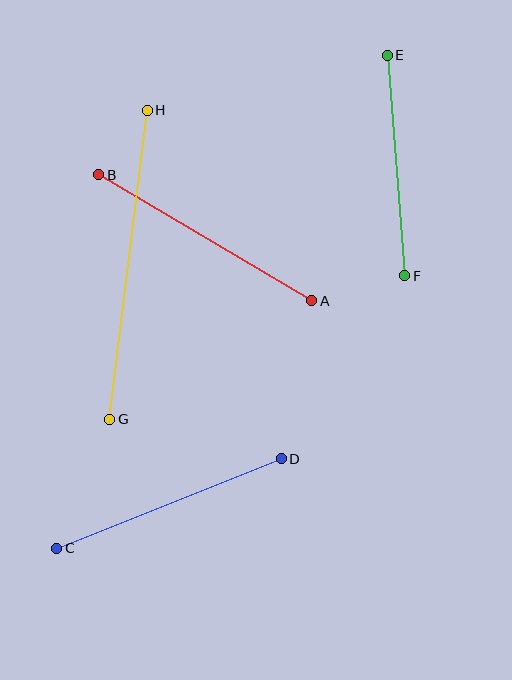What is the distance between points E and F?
The distance is approximately 221 pixels.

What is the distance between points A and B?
The distance is approximately 247 pixels.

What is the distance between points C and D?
The distance is approximately 242 pixels.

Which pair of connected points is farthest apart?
Points G and H are farthest apart.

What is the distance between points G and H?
The distance is approximately 311 pixels.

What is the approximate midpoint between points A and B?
The midpoint is at approximately (205, 238) pixels.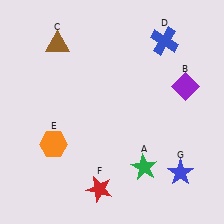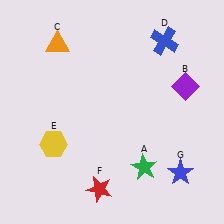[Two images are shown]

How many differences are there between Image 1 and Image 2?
There are 2 differences between the two images.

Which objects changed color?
C changed from brown to orange. E changed from orange to yellow.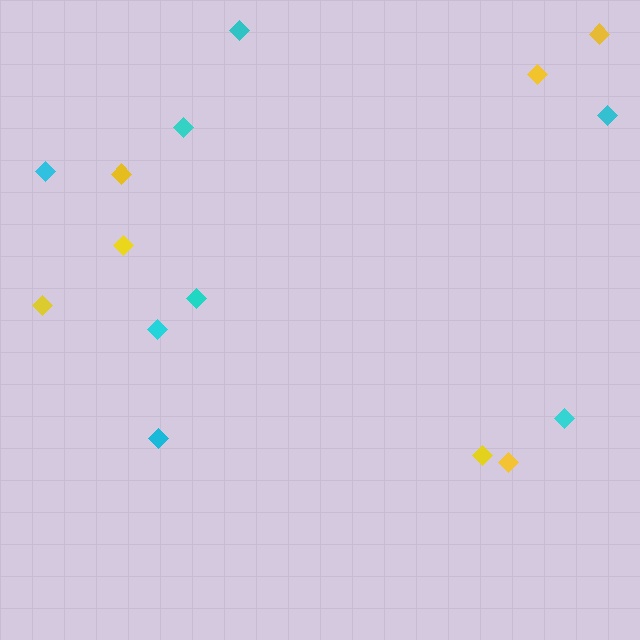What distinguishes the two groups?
There are 2 groups: one group of yellow diamonds (7) and one group of cyan diamonds (8).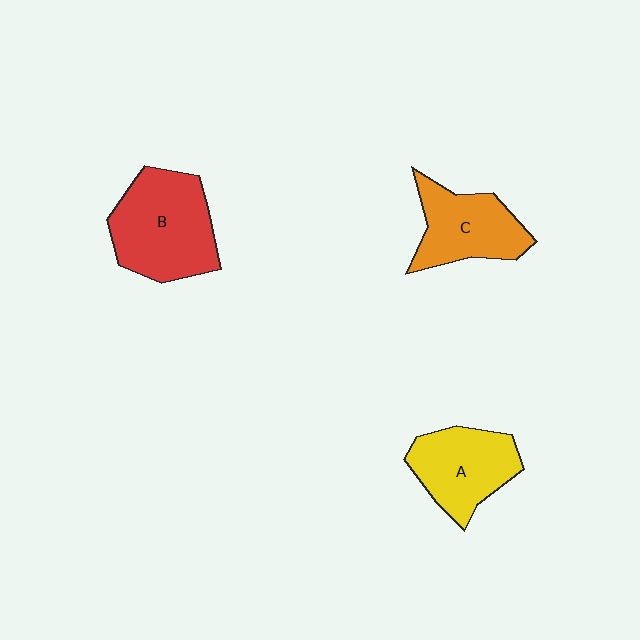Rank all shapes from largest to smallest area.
From largest to smallest: B (red), A (yellow), C (orange).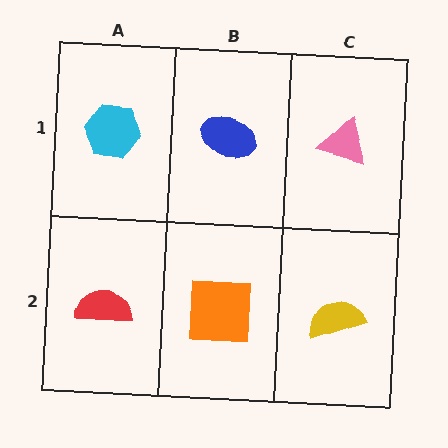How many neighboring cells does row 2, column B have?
3.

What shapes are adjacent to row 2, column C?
A pink triangle (row 1, column C), an orange square (row 2, column B).